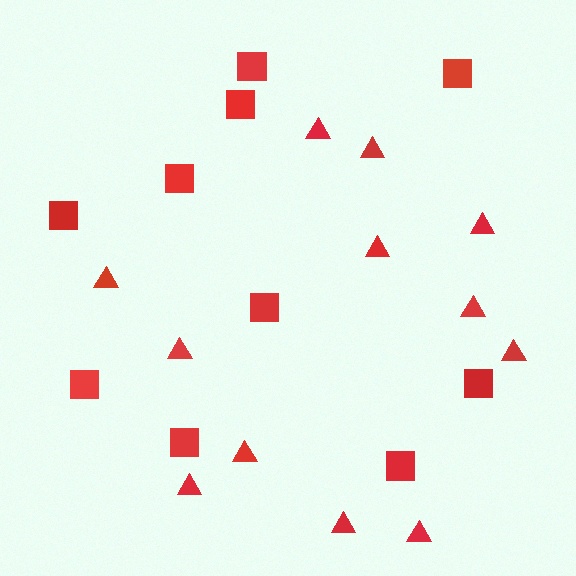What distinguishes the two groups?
There are 2 groups: one group of triangles (12) and one group of squares (10).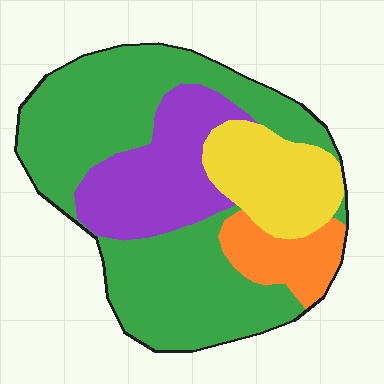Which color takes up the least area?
Orange, at roughly 10%.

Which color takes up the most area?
Green, at roughly 55%.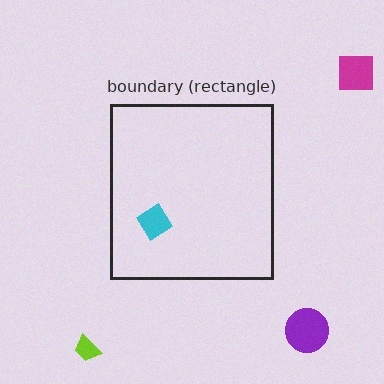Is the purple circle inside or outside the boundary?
Outside.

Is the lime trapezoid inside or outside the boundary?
Outside.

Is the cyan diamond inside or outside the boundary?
Inside.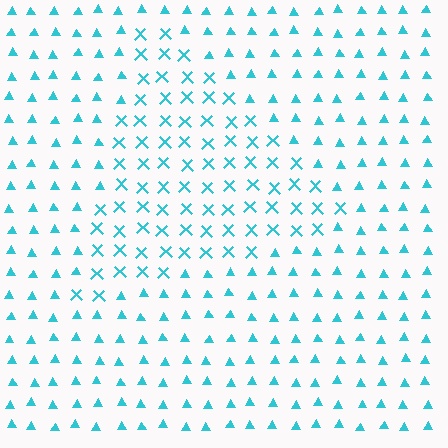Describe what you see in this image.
The image is filled with small cyan elements arranged in a uniform grid. A triangle-shaped region contains X marks, while the surrounding area contains triangles. The boundary is defined purely by the change in element shape.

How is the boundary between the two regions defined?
The boundary is defined by a change in element shape: X marks inside vs. triangles outside. All elements share the same color and spacing.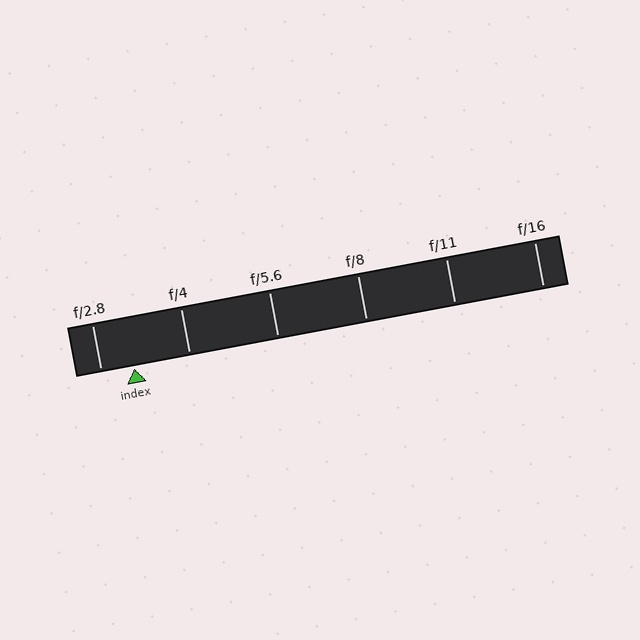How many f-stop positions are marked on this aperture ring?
There are 6 f-stop positions marked.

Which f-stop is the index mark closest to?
The index mark is closest to f/2.8.